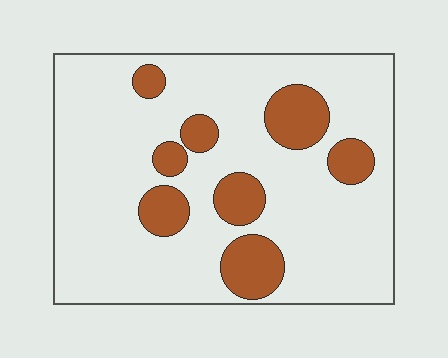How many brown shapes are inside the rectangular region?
8.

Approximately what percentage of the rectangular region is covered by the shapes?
Approximately 20%.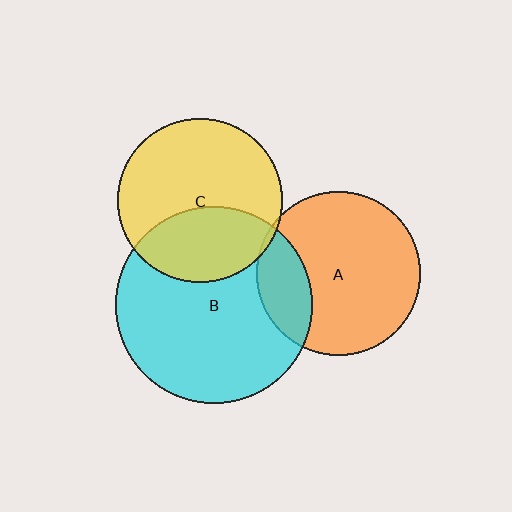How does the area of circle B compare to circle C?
Approximately 1.4 times.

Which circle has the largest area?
Circle B (cyan).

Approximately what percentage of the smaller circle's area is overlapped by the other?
Approximately 35%.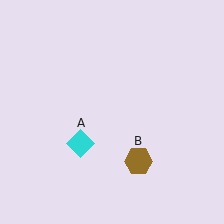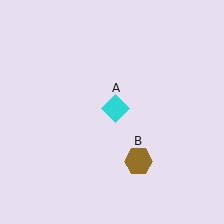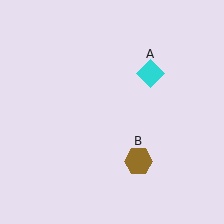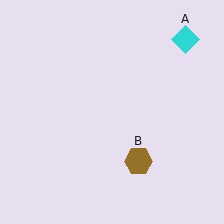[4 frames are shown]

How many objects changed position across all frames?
1 object changed position: cyan diamond (object A).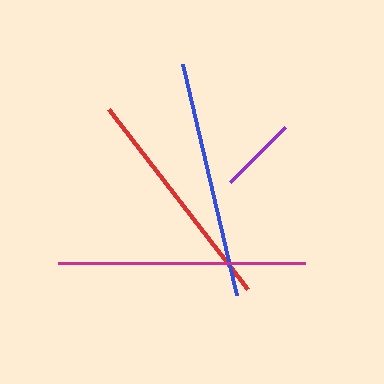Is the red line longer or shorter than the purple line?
The red line is longer than the purple line.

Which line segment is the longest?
The magenta line is the longest at approximately 247 pixels.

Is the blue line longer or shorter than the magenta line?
The magenta line is longer than the blue line.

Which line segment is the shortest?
The purple line is the shortest at approximately 78 pixels.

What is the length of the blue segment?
The blue segment is approximately 237 pixels long.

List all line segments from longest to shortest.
From longest to shortest: magenta, blue, red, purple.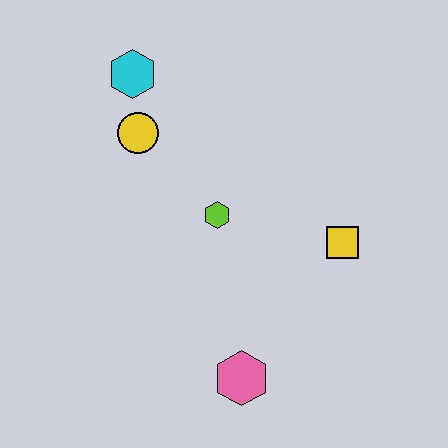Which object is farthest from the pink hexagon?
The cyan hexagon is farthest from the pink hexagon.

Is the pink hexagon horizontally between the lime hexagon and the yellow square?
Yes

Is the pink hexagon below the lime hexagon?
Yes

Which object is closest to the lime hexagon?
The yellow circle is closest to the lime hexagon.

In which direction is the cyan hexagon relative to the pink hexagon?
The cyan hexagon is above the pink hexagon.